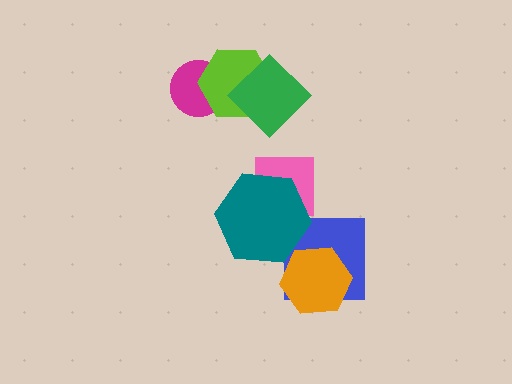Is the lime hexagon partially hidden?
Yes, it is partially covered by another shape.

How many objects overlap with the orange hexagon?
1 object overlaps with the orange hexagon.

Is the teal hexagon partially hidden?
No, no other shape covers it.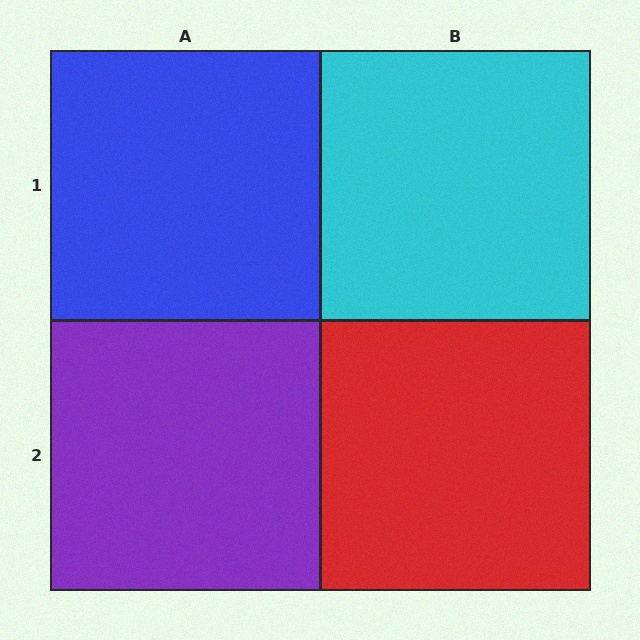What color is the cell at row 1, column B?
Cyan.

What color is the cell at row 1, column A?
Blue.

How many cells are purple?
1 cell is purple.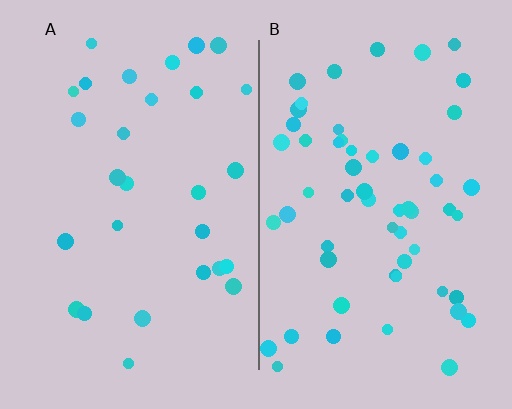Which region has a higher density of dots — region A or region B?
B (the right).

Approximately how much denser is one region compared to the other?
Approximately 2.0× — region B over region A.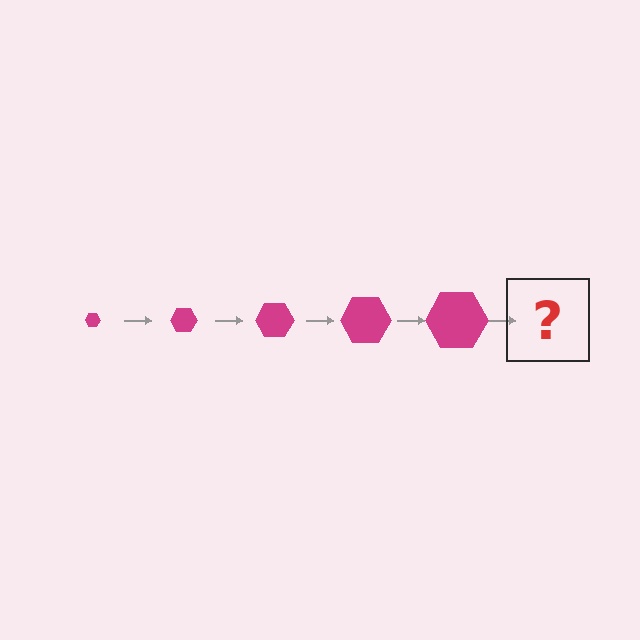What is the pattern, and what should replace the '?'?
The pattern is that the hexagon gets progressively larger each step. The '?' should be a magenta hexagon, larger than the previous one.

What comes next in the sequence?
The next element should be a magenta hexagon, larger than the previous one.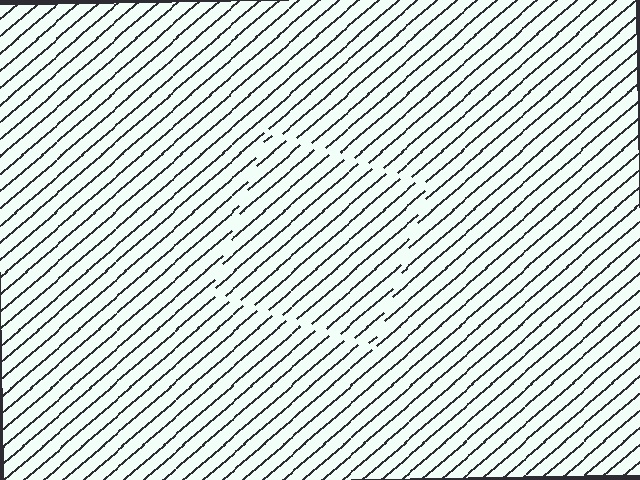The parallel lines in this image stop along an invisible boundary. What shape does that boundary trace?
An illusory square. The interior of the shape contains the same grating, shifted by half a period — the contour is defined by the phase discontinuity where line-ends from the inner and outer gratings abut.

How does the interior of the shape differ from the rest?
The interior of the shape contains the same grating, shifted by half a period — the contour is defined by the phase discontinuity where line-ends from the inner and outer gratings abut.